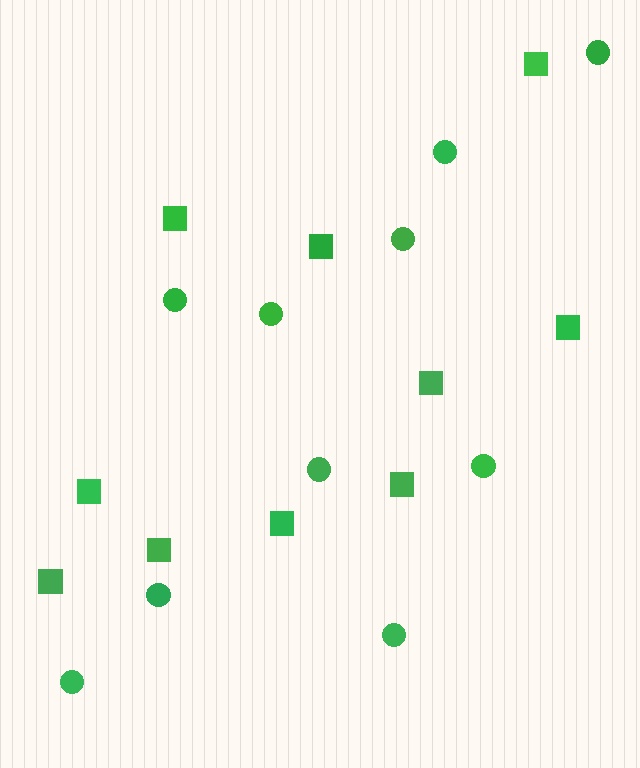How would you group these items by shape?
There are 2 groups: one group of squares (10) and one group of circles (10).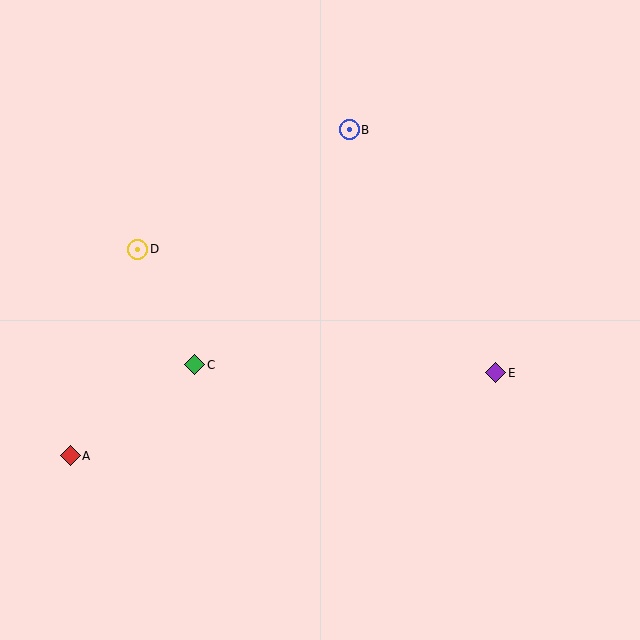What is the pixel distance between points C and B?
The distance between C and B is 282 pixels.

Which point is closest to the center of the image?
Point C at (195, 365) is closest to the center.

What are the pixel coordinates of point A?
Point A is at (70, 456).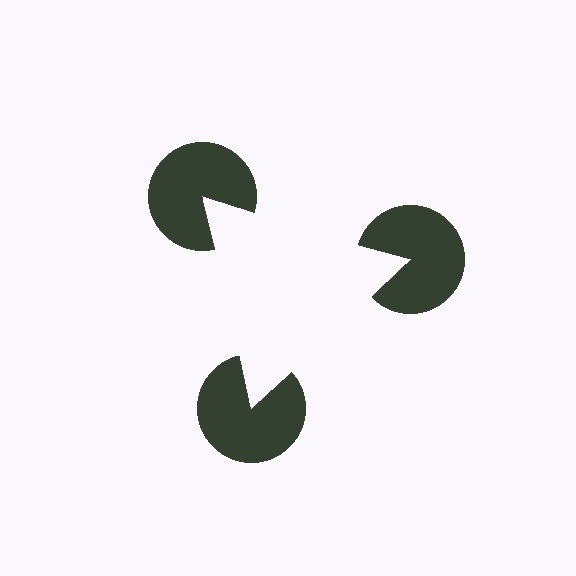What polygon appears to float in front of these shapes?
An illusory triangle — its edges are inferred from the aligned wedge cuts in the pac-man discs, not physically drawn.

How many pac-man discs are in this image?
There are 3 — one at each vertex of the illusory triangle.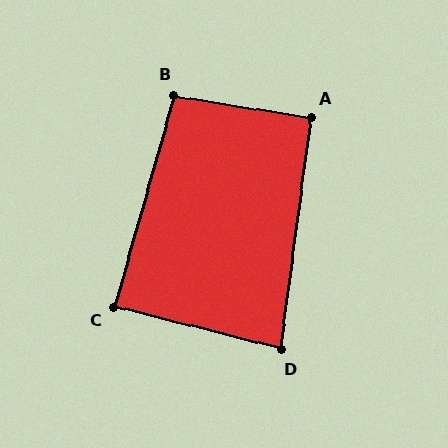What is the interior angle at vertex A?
Approximately 91 degrees (approximately right).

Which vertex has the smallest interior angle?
D, at approximately 83 degrees.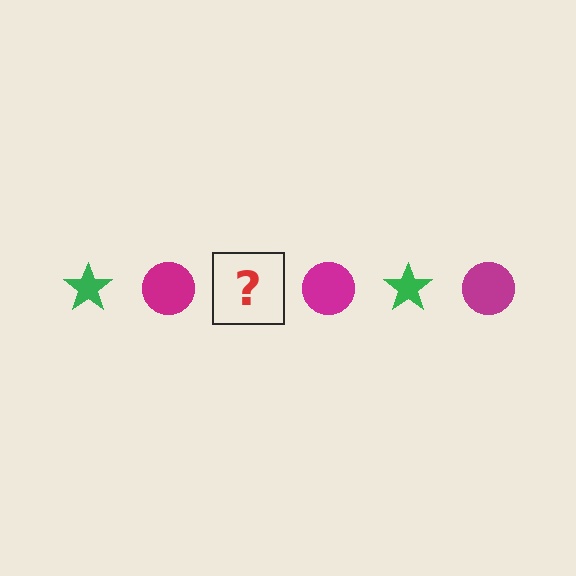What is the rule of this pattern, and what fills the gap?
The rule is that the pattern alternates between green star and magenta circle. The gap should be filled with a green star.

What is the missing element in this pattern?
The missing element is a green star.